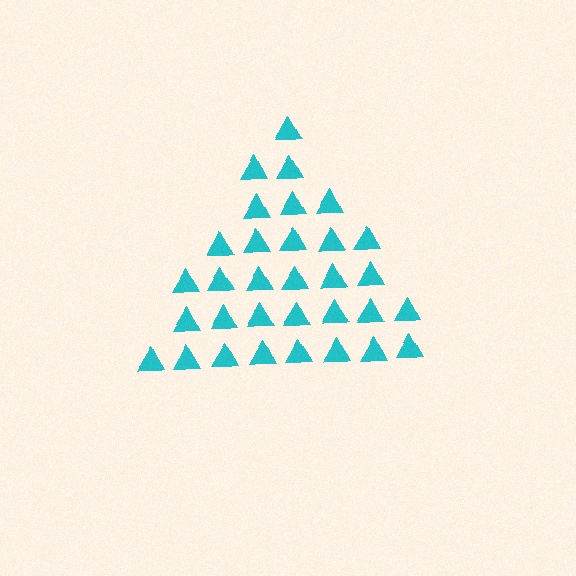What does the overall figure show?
The overall figure shows a triangle.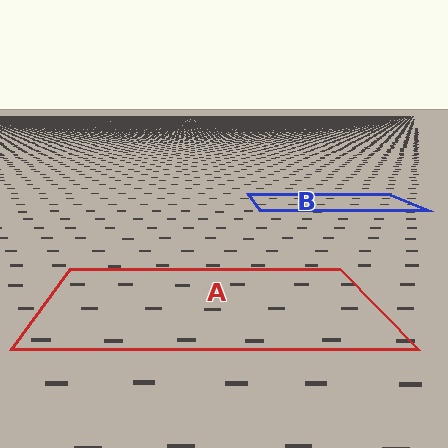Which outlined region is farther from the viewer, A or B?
Region B is farther from the viewer — the texture elements inside it appear smaller and more densely packed.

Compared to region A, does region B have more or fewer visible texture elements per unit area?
Region B has more texture elements per unit area — they are packed more densely because it is farther away.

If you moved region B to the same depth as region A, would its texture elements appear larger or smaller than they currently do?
They would appear larger. At a closer depth, the same texture elements are projected at a bigger on-screen size.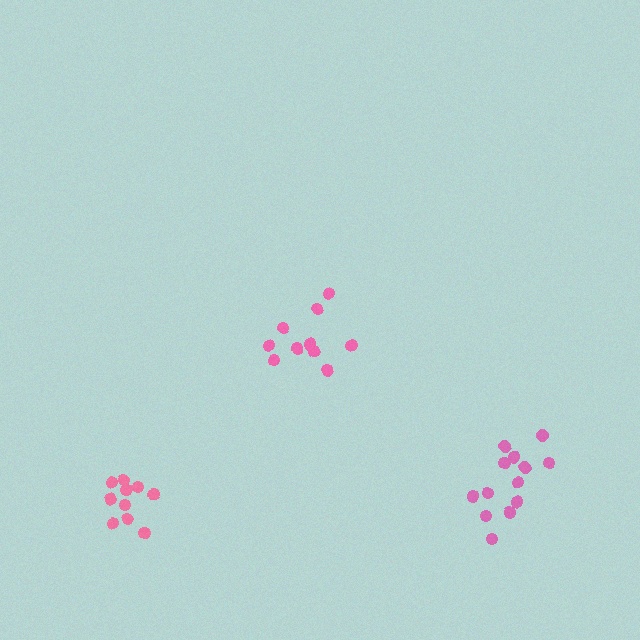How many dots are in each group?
Group 1: 10 dots, Group 2: 10 dots, Group 3: 13 dots (33 total).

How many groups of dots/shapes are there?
There are 3 groups.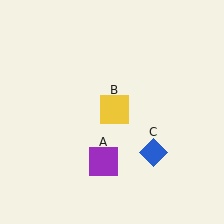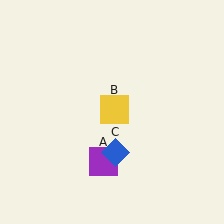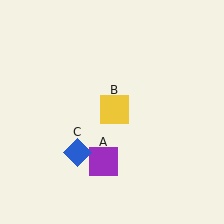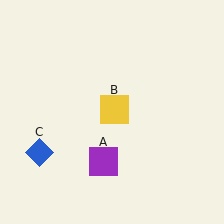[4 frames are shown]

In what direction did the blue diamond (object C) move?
The blue diamond (object C) moved left.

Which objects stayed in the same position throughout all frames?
Purple square (object A) and yellow square (object B) remained stationary.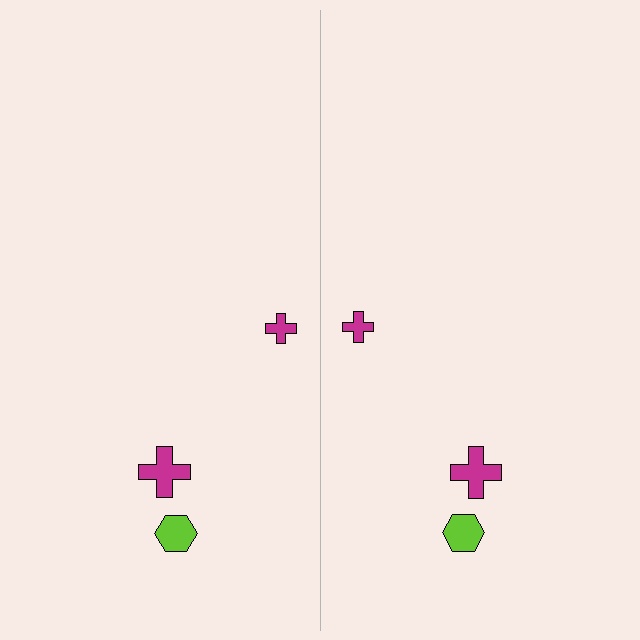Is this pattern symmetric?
Yes, this pattern has bilateral (reflection) symmetry.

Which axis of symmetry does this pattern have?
The pattern has a vertical axis of symmetry running through the center of the image.